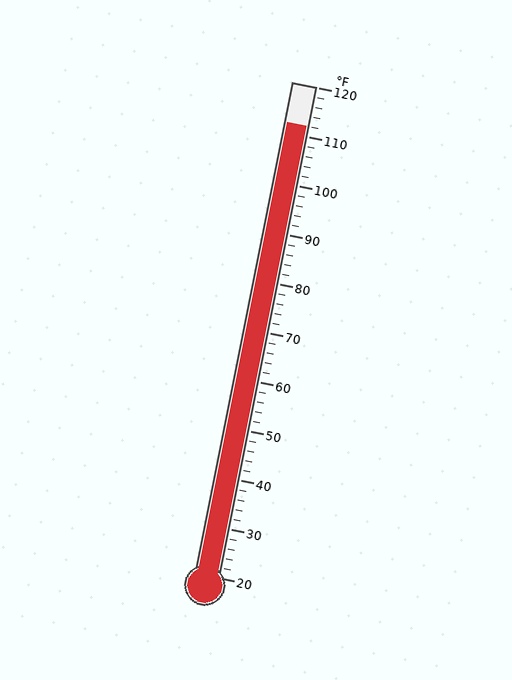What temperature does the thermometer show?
The thermometer shows approximately 112°F.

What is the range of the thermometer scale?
The thermometer scale ranges from 20°F to 120°F.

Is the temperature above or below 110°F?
The temperature is above 110°F.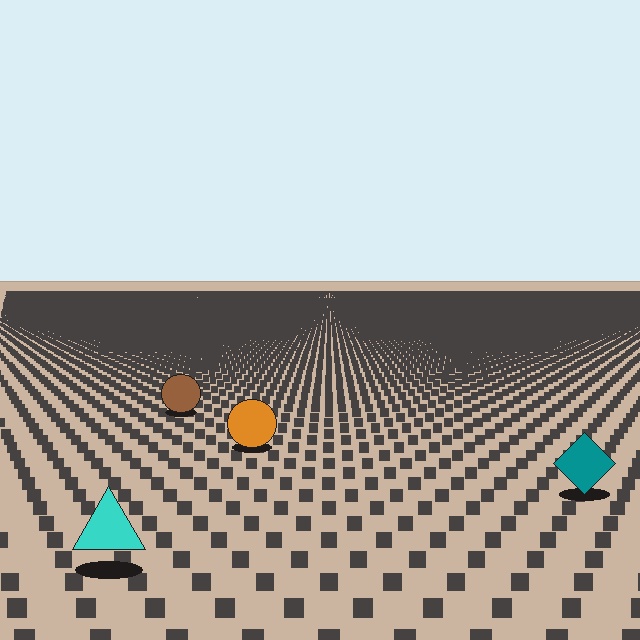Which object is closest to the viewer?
The cyan triangle is closest. The texture marks near it are larger and more spread out.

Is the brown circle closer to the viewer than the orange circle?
No. The orange circle is closer — you can tell from the texture gradient: the ground texture is coarser near it.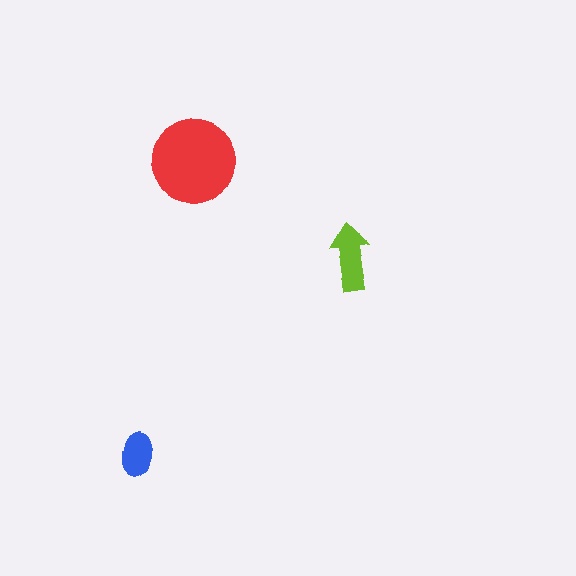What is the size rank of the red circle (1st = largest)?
1st.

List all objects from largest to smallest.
The red circle, the lime arrow, the blue ellipse.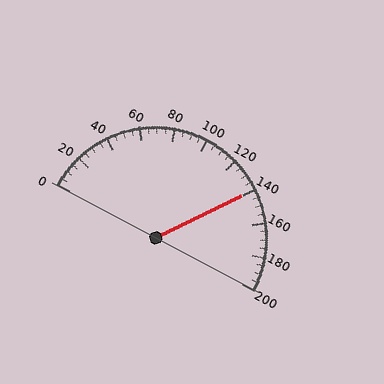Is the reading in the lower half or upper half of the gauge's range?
The reading is in the upper half of the range (0 to 200).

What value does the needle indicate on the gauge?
The needle indicates approximately 140.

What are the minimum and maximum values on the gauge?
The gauge ranges from 0 to 200.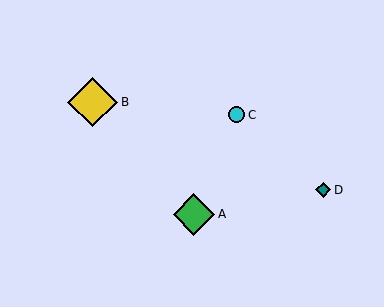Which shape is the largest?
The yellow diamond (labeled B) is the largest.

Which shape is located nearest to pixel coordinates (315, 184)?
The teal diamond (labeled D) at (323, 190) is nearest to that location.